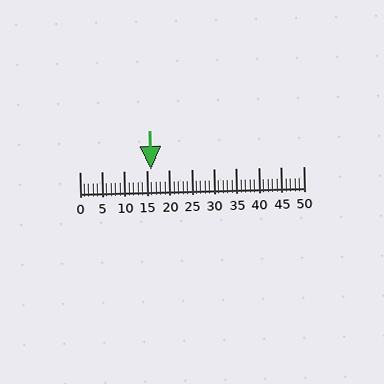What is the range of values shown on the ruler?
The ruler shows values from 0 to 50.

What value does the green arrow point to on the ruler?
The green arrow points to approximately 16.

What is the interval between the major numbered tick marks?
The major tick marks are spaced 5 units apart.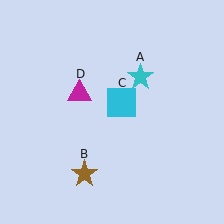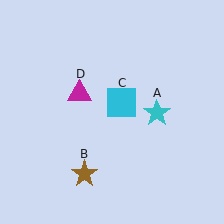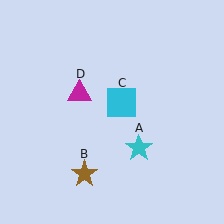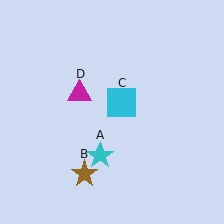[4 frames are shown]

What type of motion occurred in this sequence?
The cyan star (object A) rotated clockwise around the center of the scene.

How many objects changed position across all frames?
1 object changed position: cyan star (object A).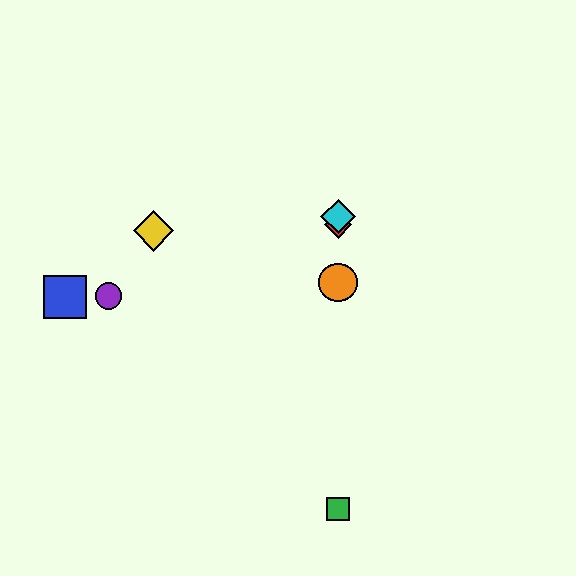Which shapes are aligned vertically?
The red diamond, the green square, the orange circle, the cyan diamond are aligned vertically.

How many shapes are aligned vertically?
4 shapes (the red diamond, the green square, the orange circle, the cyan diamond) are aligned vertically.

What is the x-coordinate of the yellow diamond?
The yellow diamond is at x≈154.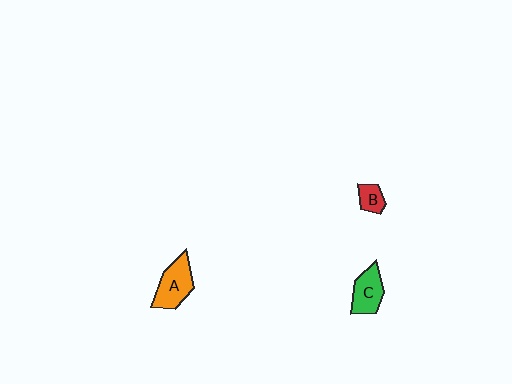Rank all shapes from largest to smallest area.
From largest to smallest: A (orange), C (green), B (red).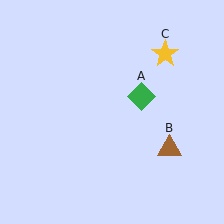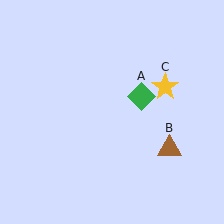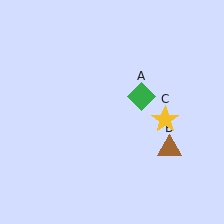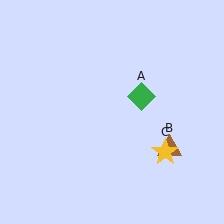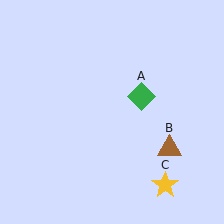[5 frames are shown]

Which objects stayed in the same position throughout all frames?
Green diamond (object A) and brown triangle (object B) remained stationary.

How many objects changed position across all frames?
1 object changed position: yellow star (object C).